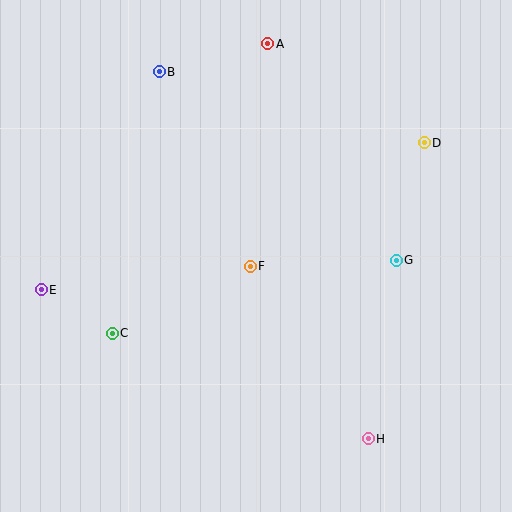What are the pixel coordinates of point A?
Point A is at (268, 44).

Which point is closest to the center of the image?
Point F at (250, 266) is closest to the center.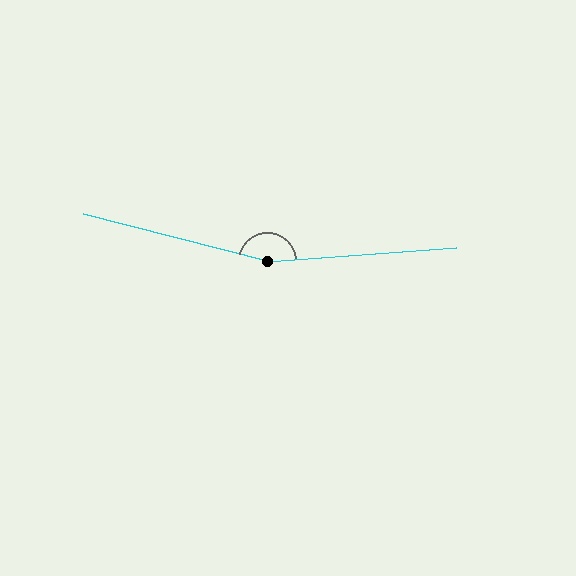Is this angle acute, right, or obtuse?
It is obtuse.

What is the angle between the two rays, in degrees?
Approximately 161 degrees.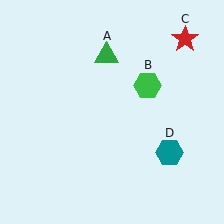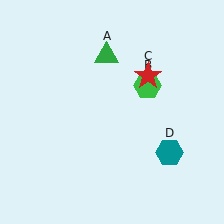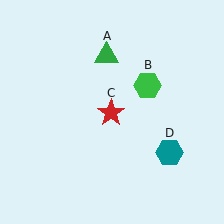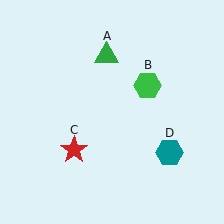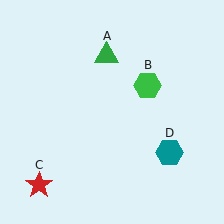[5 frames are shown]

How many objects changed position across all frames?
1 object changed position: red star (object C).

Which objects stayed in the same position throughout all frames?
Green triangle (object A) and green hexagon (object B) and teal hexagon (object D) remained stationary.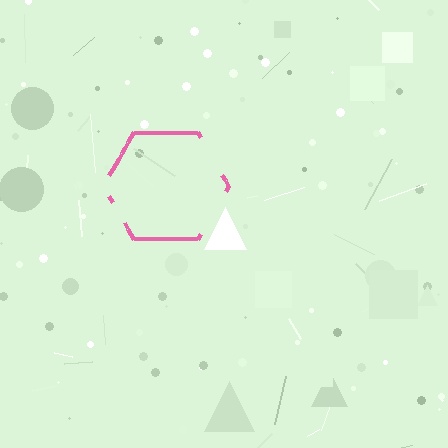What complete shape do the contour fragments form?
The contour fragments form a hexagon.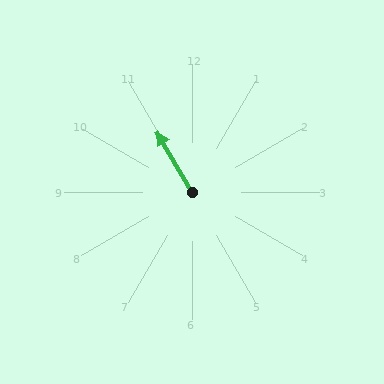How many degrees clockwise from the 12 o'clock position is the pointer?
Approximately 330 degrees.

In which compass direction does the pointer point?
Northwest.